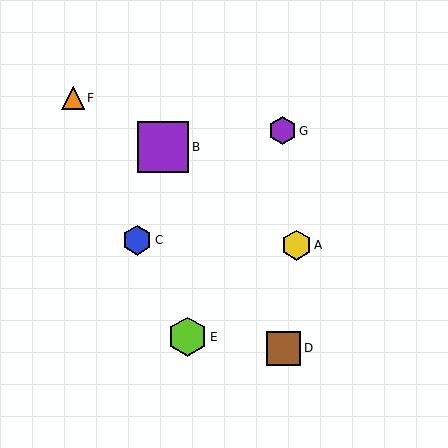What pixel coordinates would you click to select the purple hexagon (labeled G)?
Click at (282, 131) to select the purple hexagon G.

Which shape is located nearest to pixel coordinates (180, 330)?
The lime hexagon (labeled E) at (187, 337) is nearest to that location.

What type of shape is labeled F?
Shape F is an orange triangle.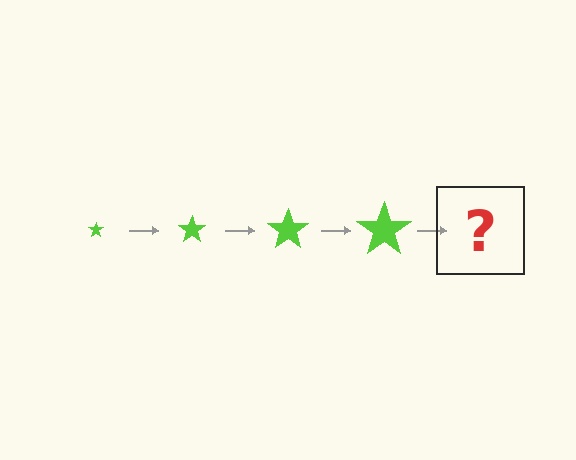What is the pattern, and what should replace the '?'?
The pattern is that the star gets progressively larger each step. The '?' should be a lime star, larger than the previous one.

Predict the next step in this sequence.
The next step is a lime star, larger than the previous one.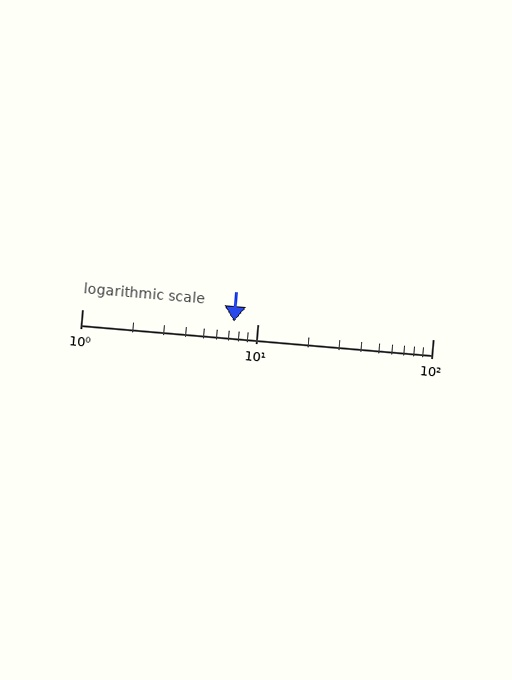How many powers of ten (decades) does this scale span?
The scale spans 2 decades, from 1 to 100.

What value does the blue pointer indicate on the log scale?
The pointer indicates approximately 7.4.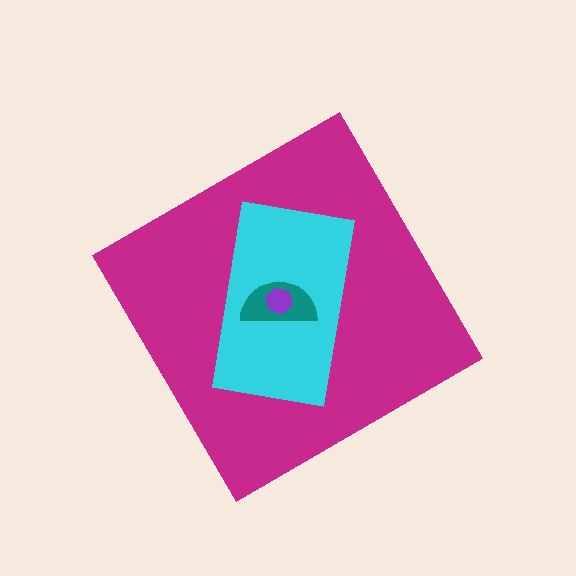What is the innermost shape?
The purple hexagon.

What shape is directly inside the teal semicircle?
The purple hexagon.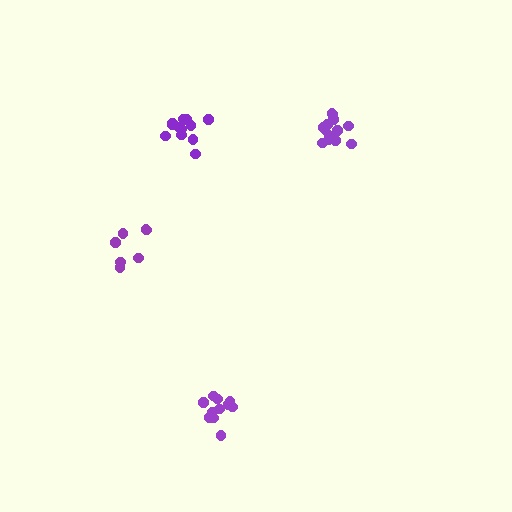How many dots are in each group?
Group 1: 7 dots, Group 2: 13 dots, Group 3: 13 dots, Group 4: 11 dots (44 total).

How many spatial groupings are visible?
There are 4 spatial groupings.